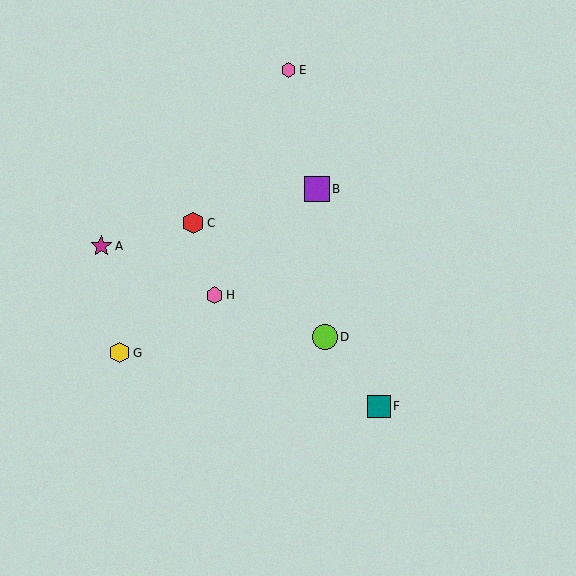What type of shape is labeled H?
Shape H is a pink hexagon.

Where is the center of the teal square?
The center of the teal square is at (379, 407).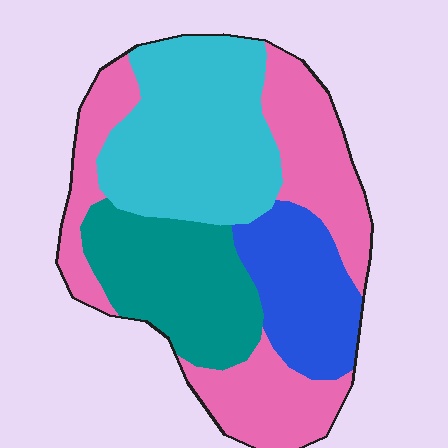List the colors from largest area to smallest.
From largest to smallest: pink, cyan, teal, blue.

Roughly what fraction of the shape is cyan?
Cyan covers about 30% of the shape.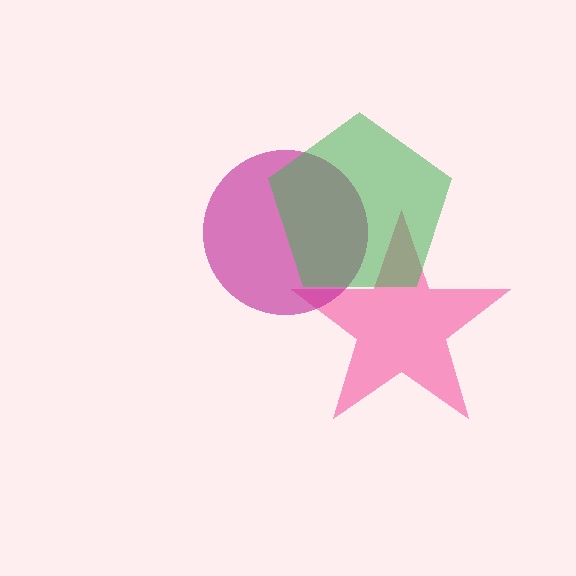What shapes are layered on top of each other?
The layered shapes are: a pink star, a magenta circle, a green pentagon.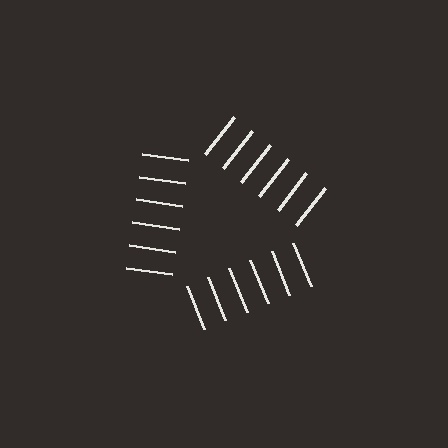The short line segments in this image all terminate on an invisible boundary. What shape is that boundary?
An illusory triangle — the line segments terminate on its edges but no continuous stroke is drawn.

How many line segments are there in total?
18 — 6 along each of the 3 edges.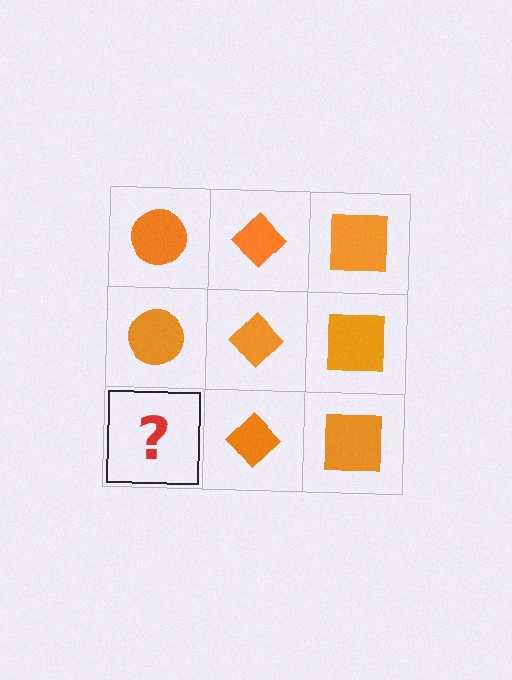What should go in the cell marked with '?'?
The missing cell should contain an orange circle.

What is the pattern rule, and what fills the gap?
The rule is that each column has a consistent shape. The gap should be filled with an orange circle.